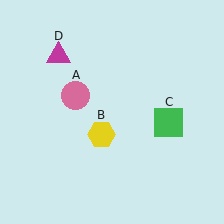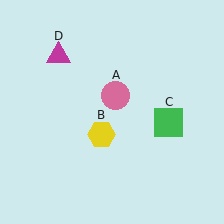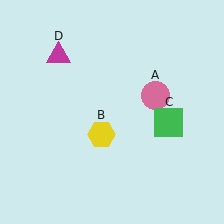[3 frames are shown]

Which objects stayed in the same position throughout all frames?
Yellow hexagon (object B) and green square (object C) and magenta triangle (object D) remained stationary.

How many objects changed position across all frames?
1 object changed position: pink circle (object A).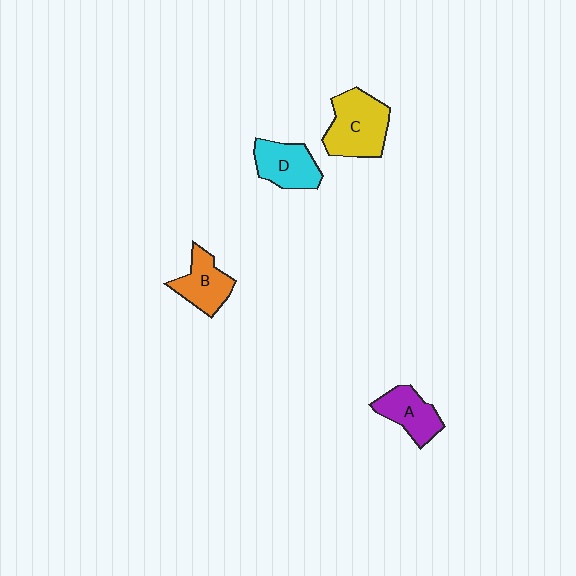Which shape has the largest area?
Shape C (yellow).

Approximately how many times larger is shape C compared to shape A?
Approximately 1.5 times.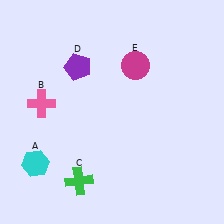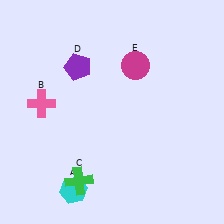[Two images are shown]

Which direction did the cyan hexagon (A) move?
The cyan hexagon (A) moved right.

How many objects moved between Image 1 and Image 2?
1 object moved between the two images.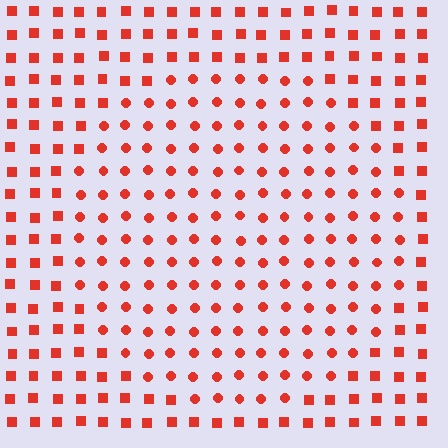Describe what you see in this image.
The image is filled with small red elements arranged in a uniform grid. A circle-shaped region contains circles, while the surrounding area contains squares. The boundary is defined purely by the change in element shape.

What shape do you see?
I see a circle.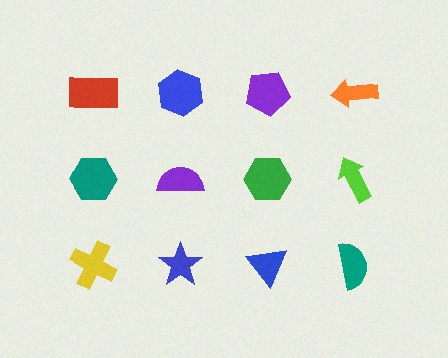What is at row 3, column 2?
A blue star.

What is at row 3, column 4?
A teal semicircle.